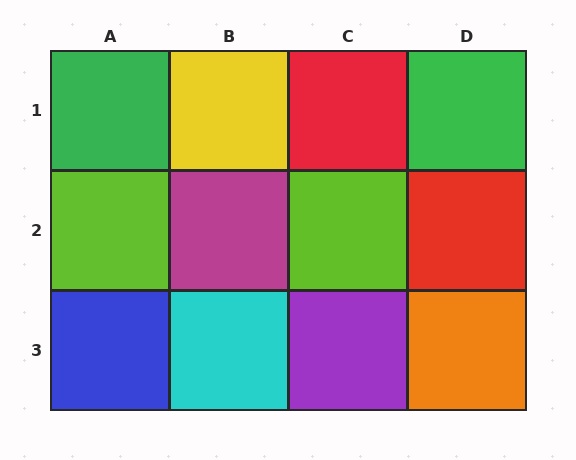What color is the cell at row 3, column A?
Blue.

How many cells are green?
2 cells are green.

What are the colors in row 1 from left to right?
Green, yellow, red, green.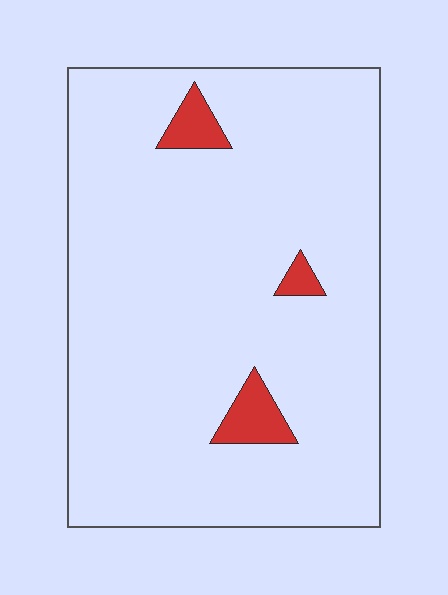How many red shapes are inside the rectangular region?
3.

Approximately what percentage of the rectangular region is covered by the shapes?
Approximately 5%.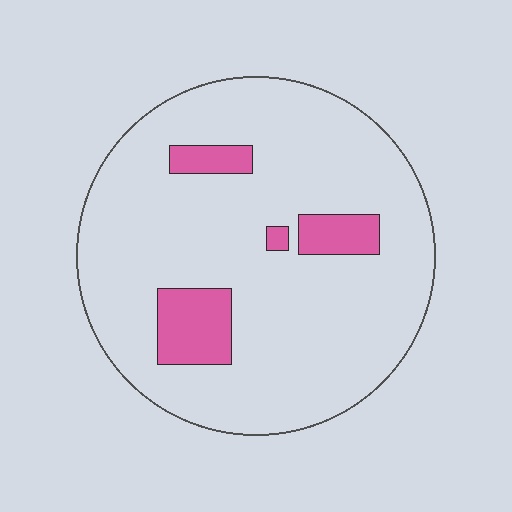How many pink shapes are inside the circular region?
4.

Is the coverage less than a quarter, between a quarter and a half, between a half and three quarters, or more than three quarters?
Less than a quarter.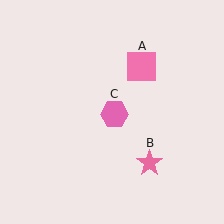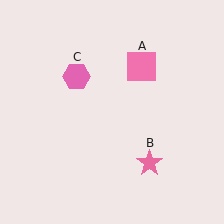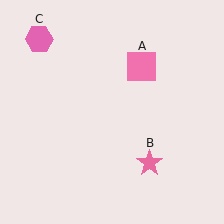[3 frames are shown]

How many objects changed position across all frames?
1 object changed position: pink hexagon (object C).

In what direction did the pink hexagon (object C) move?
The pink hexagon (object C) moved up and to the left.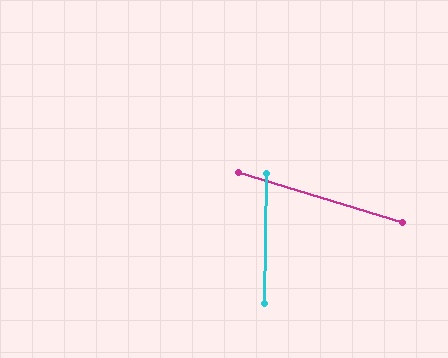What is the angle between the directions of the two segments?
Approximately 74 degrees.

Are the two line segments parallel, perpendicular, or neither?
Neither parallel nor perpendicular — they differ by about 74°.